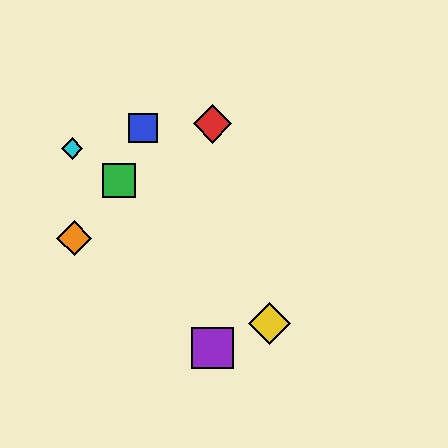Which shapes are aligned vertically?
The red diamond, the purple square are aligned vertically.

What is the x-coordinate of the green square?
The green square is at x≈119.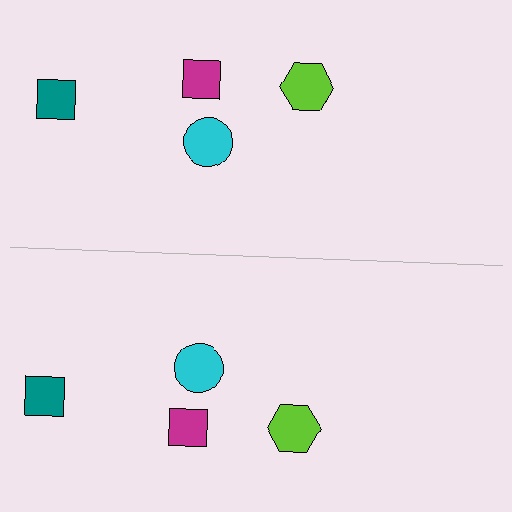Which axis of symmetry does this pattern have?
The pattern has a horizontal axis of symmetry running through the center of the image.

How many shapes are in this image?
There are 8 shapes in this image.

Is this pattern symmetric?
Yes, this pattern has bilateral (reflection) symmetry.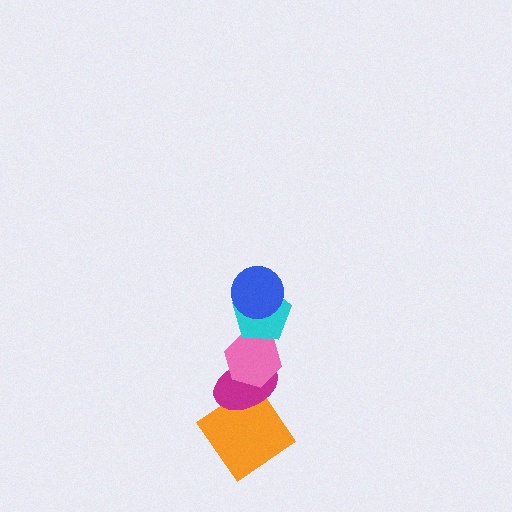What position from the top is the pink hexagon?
The pink hexagon is 3rd from the top.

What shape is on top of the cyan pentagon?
The blue circle is on top of the cyan pentagon.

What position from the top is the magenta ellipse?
The magenta ellipse is 4th from the top.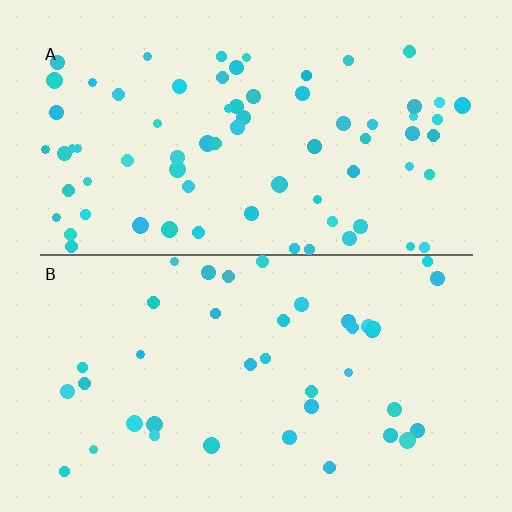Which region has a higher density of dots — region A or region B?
A (the top).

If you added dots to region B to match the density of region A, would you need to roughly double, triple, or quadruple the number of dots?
Approximately double.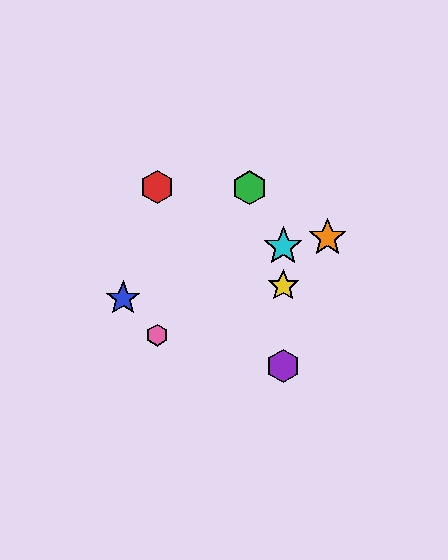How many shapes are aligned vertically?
3 shapes (the yellow star, the purple hexagon, the cyan star) are aligned vertically.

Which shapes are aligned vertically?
The yellow star, the purple hexagon, the cyan star are aligned vertically.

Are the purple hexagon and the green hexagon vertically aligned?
No, the purple hexagon is at x≈283 and the green hexagon is at x≈250.